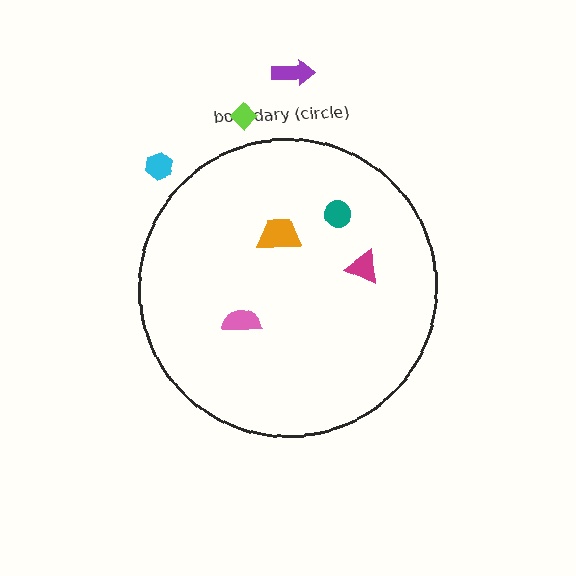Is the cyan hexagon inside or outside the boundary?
Outside.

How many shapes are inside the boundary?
4 inside, 3 outside.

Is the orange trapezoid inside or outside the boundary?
Inside.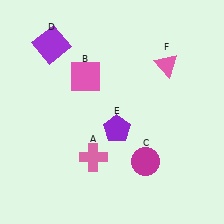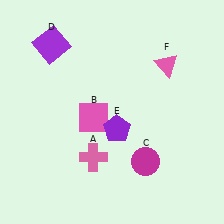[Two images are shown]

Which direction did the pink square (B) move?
The pink square (B) moved down.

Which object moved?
The pink square (B) moved down.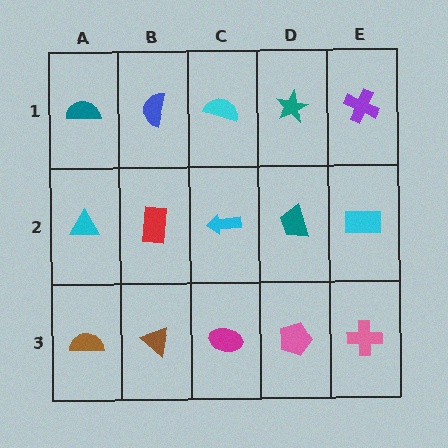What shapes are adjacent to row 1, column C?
A cyan arrow (row 2, column C), a blue semicircle (row 1, column B), a teal star (row 1, column D).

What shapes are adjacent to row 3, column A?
A cyan triangle (row 2, column A), a brown triangle (row 3, column B).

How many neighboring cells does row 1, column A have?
2.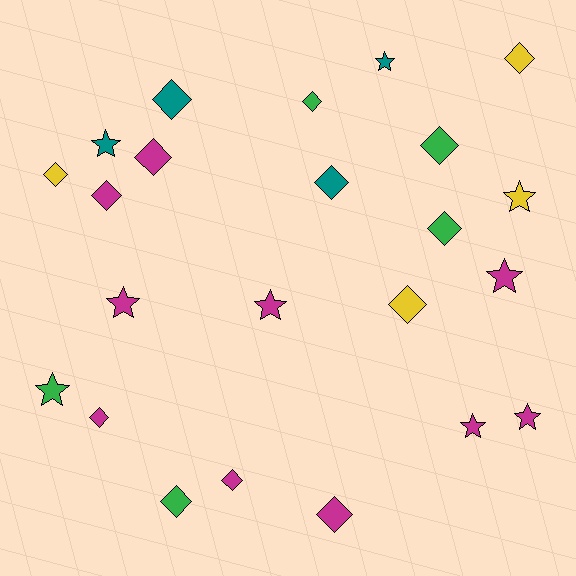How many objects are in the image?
There are 23 objects.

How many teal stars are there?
There are 2 teal stars.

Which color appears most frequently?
Magenta, with 10 objects.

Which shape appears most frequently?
Diamond, with 14 objects.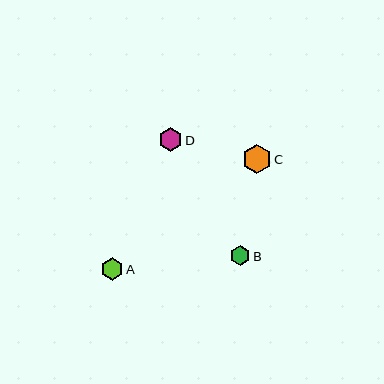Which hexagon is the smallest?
Hexagon B is the smallest with a size of approximately 20 pixels.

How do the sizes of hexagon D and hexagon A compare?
Hexagon D and hexagon A are approximately the same size.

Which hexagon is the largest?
Hexagon C is the largest with a size of approximately 29 pixels.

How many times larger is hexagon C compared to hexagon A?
Hexagon C is approximately 1.3 times the size of hexagon A.